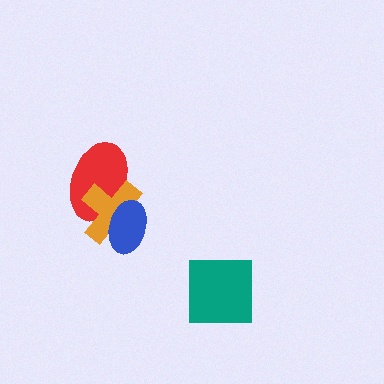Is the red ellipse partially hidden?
Yes, it is partially covered by another shape.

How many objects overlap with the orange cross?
2 objects overlap with the orange cross.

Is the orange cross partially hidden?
Yes, it is partially covered by another shape.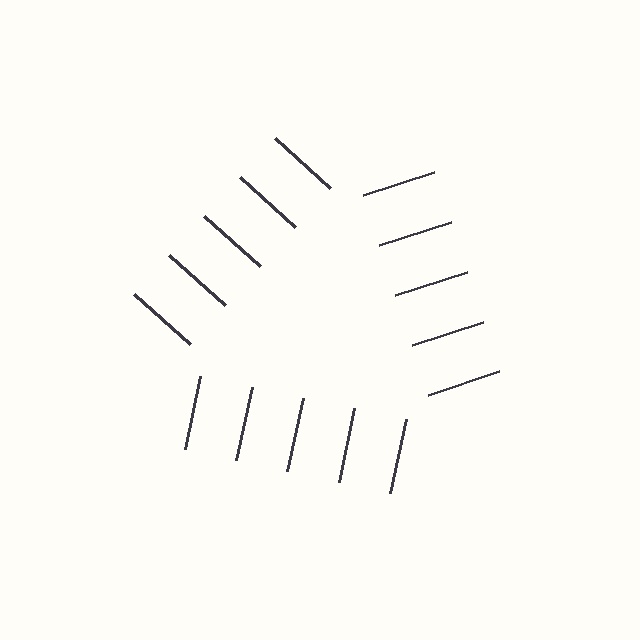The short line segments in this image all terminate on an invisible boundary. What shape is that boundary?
An illusory triangle — the line segments terminate on its edges but no continuous stroke is drawn.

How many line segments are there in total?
15 — 5 along each of the 3 edges.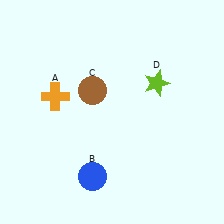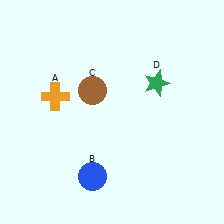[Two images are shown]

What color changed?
The star (D) changed from lime in Image 1 to green in Image 2.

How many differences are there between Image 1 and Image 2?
There is 1 difference between the two images.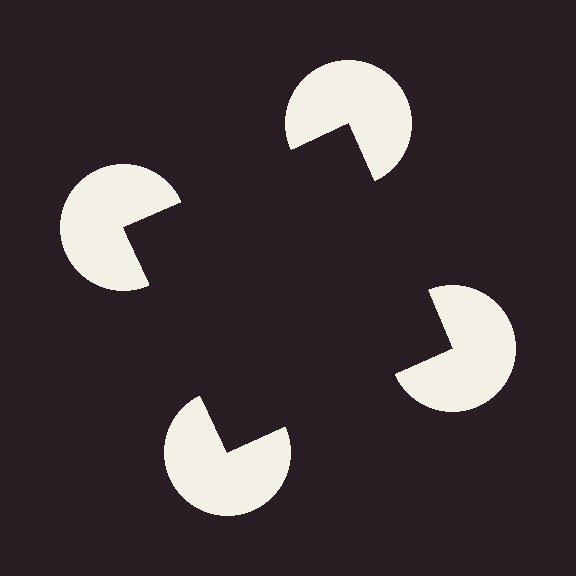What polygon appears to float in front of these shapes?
An illusory square — its edges are inferred from the aligned wedge cuts in the pac-man discs, not physically drawn.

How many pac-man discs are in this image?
There are 4 — one at each vertex of the illusory square.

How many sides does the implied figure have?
4 sides.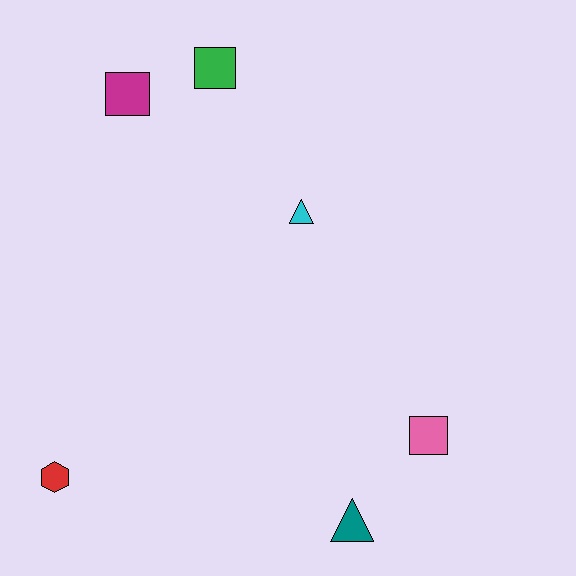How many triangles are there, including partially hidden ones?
There are 2 triangles.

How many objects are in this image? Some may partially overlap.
There are 6 objects.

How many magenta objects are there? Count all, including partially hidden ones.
There is 1 magenta object.